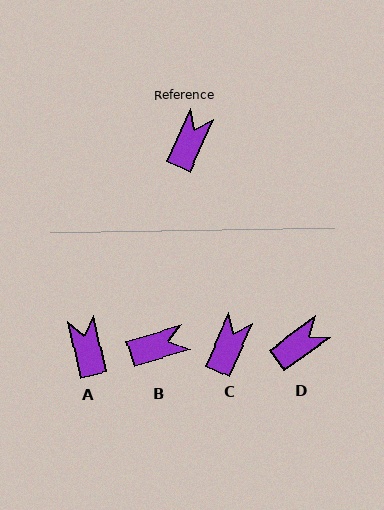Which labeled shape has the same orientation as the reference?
C.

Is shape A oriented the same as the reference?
No, it is off by about 37 degrees.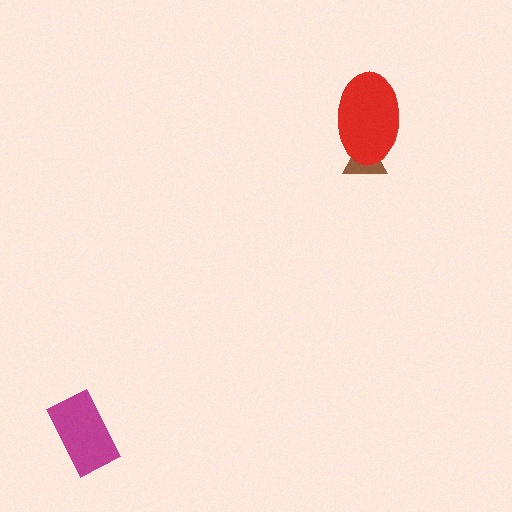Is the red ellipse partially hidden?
No, no other shape covers it.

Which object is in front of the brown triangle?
The red ellipse is in front of the brown triangle.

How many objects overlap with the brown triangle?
1 object overlaps with the brown triangle.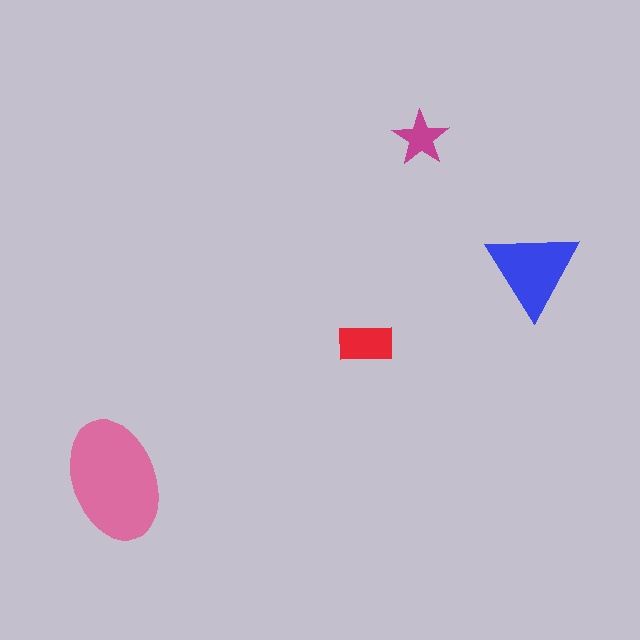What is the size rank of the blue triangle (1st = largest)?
2nd.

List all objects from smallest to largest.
The magenta star, the red rectangle, the blue triangle, the pink ellipse.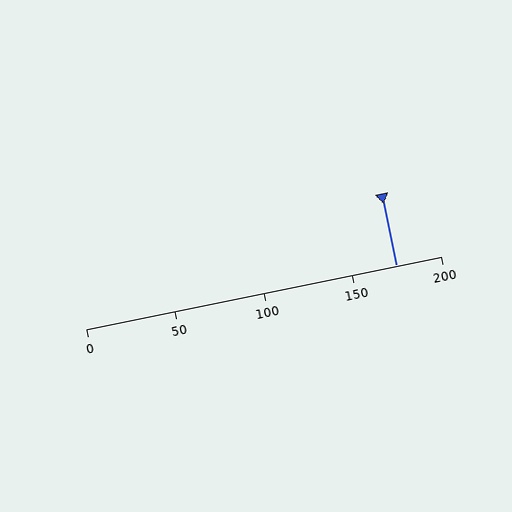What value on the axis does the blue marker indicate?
The marker indicates approximately 175.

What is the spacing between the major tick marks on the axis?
The major ticks are spaced 50 apart.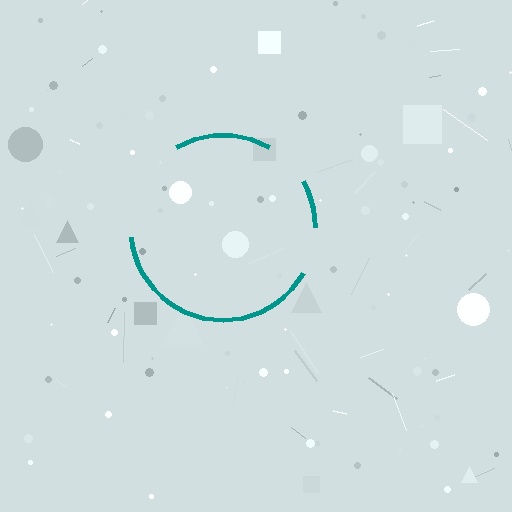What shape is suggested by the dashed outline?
The dashed outline suggests a circle.